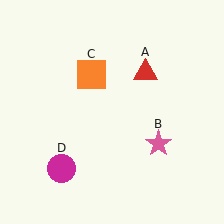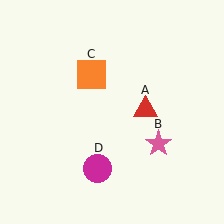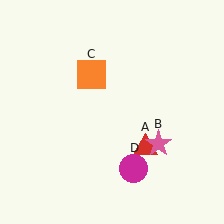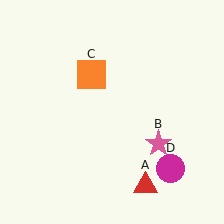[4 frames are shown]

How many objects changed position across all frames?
2 objects changed position: red triangle (object A), magenta circle (object D).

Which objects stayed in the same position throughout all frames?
Pink star (object B) and orange square (object C) remained stationary.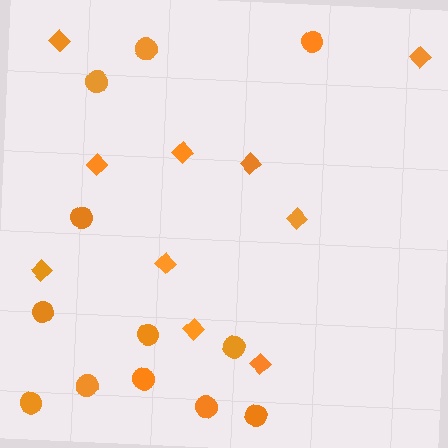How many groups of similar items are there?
There are 2 groups: one group of circles (12) and one group of diamonds (10).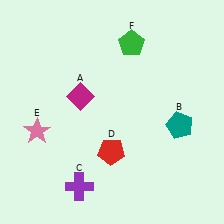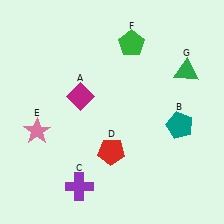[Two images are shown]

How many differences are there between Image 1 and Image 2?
There is 1 difference between the two images.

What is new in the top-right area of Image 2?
A green triangle (G) was added in the top-right area of Image 2.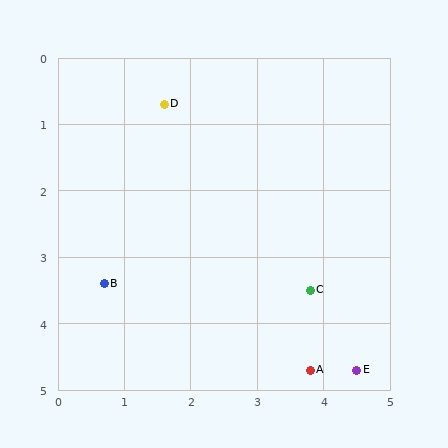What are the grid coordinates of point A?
Point A is at approximately (3.8, 4.7).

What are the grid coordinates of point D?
Point D is at approximately (1.6, 0.7).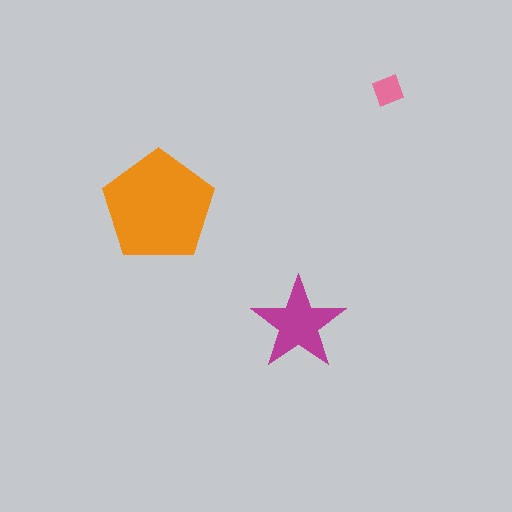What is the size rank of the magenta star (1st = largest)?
2nd.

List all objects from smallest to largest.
The pink diamond, the magenta star, the orange pentagon.